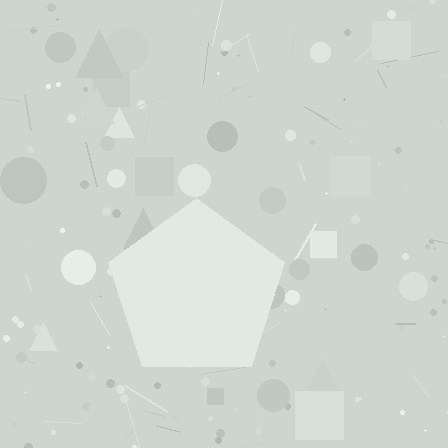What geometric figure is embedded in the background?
A pentagon is embedded in the background.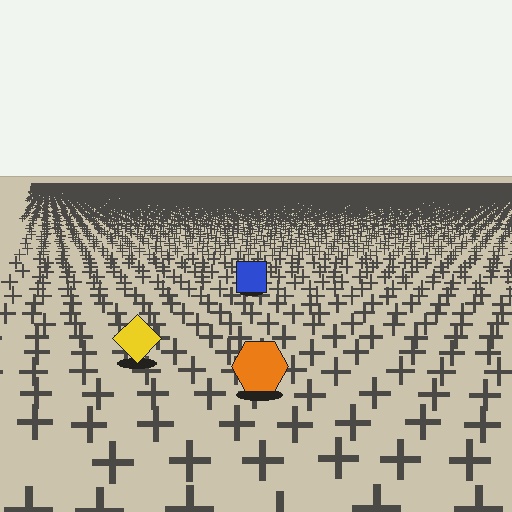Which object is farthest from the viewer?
The blue square is farthest from the viewer. It appears smaller and the ground texture around it is denser.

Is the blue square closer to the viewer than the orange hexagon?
No. The orange hexagon is closer — you can tell from the texture gradient: the ground texture is coarser near it.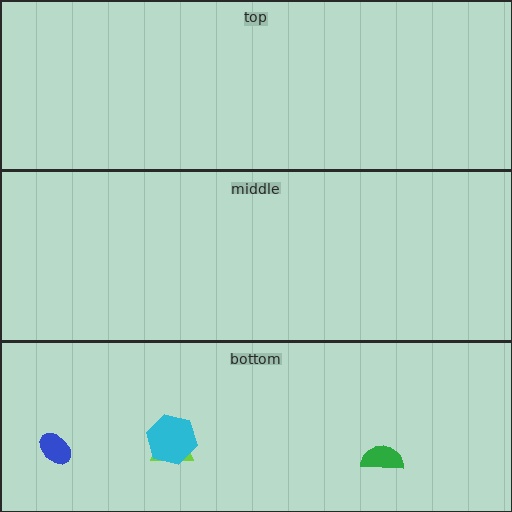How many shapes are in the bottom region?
4.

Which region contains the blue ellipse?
The bottom region.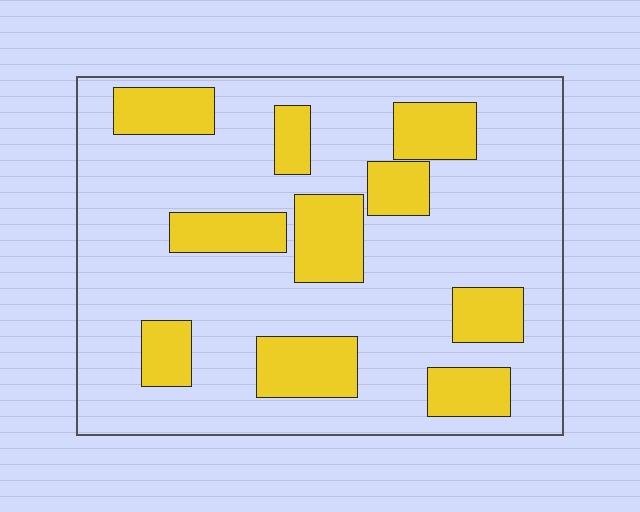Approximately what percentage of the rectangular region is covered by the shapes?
Approximately 25%.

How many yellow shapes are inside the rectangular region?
10.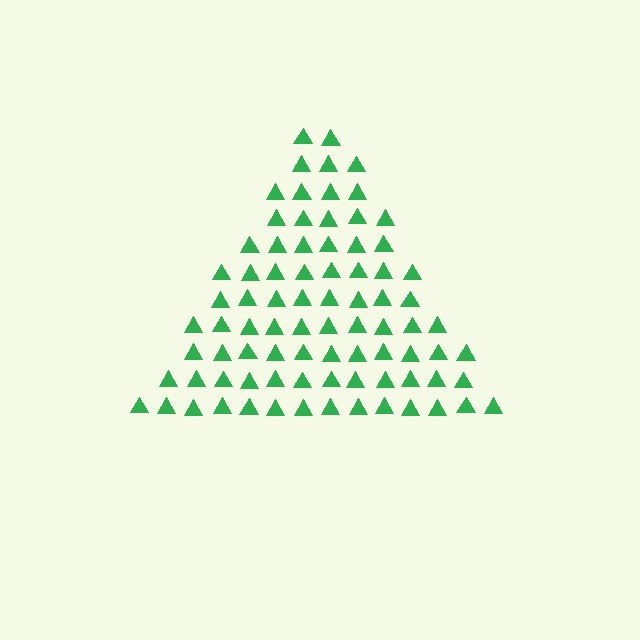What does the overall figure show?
The overall figure shows a triangle.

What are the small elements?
The small elements are triangles.